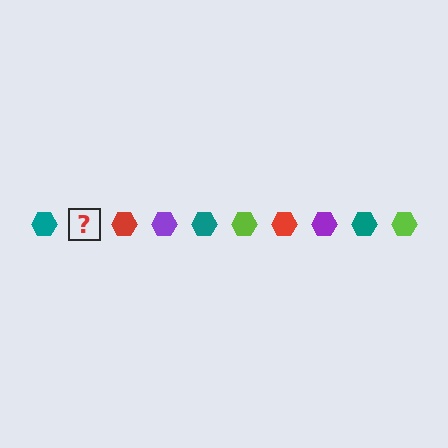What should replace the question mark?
The question mark should be replaced with a lime hexagon.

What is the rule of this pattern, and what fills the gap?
The rule is that the pattern cycles through teal, lime, red, purple hexagons. The gap should be filled with a lime hexagon.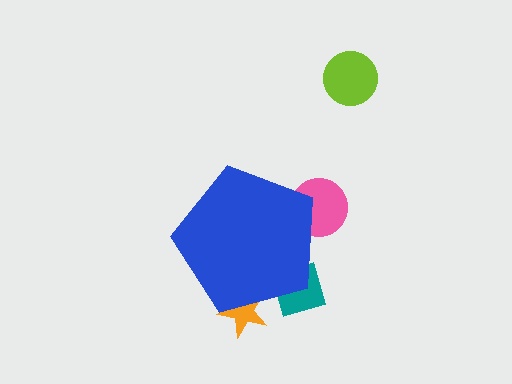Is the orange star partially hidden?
Yes, the orange star is partially hidden behind the blue pentagon.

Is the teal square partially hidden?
Yes, the teal square is partially hidden behind the blue pentagon.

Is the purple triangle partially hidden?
Yes, the purple triangle is partially hidden behind the blue pentagon.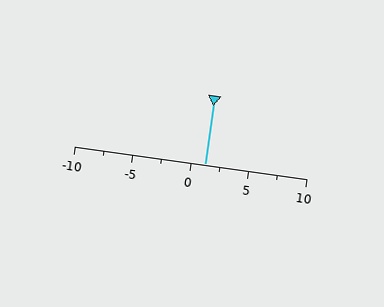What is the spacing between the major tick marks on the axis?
The major ticks are spaced 5 apart.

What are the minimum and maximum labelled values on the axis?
The axis runs from -10 to 10.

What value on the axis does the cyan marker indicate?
The marker indicates approximately 1.2.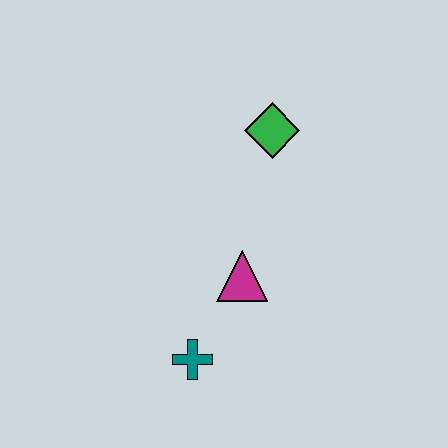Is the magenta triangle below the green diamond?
Yes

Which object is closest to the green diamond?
The magenta triangle is closest to the green diamond.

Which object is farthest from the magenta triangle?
The green diamond is farthest from the magenta triangle.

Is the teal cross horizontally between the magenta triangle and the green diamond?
No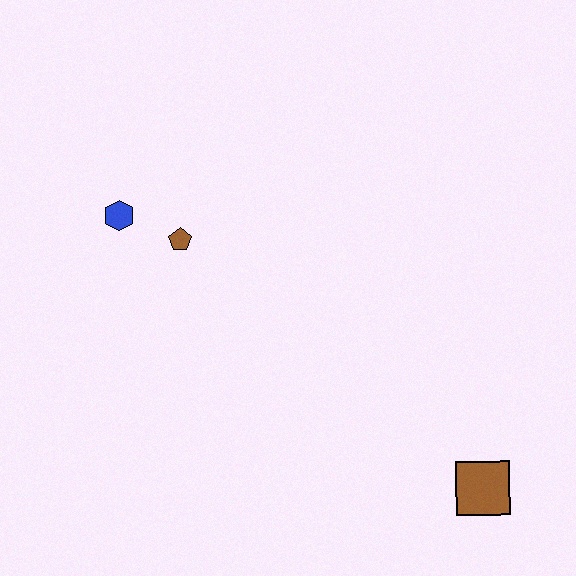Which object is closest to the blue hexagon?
The brown pentagon is closest to the blue hexagon.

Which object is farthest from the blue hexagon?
The brown square is farthest from the blue hexagon.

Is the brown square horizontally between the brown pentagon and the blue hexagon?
No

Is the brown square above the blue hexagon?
No